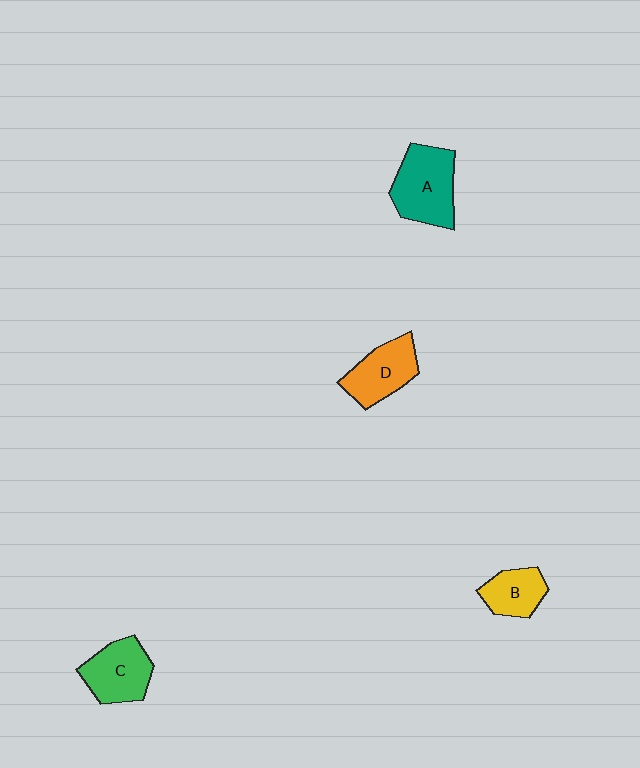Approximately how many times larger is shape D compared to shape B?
Approximately 1.3 times.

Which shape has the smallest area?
Shape B (yellow).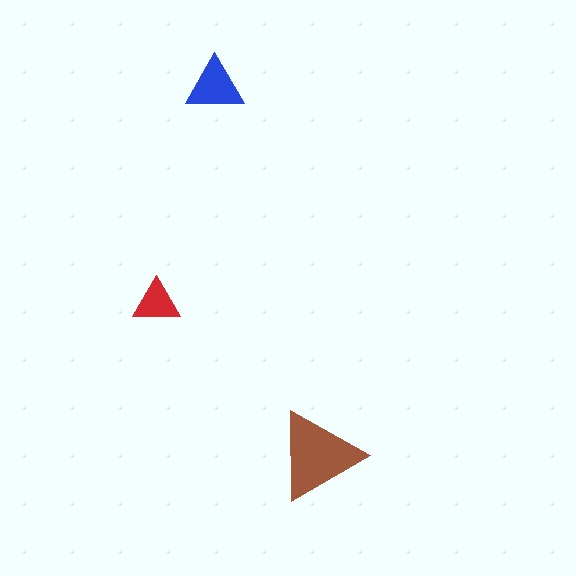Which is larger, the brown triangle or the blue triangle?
The brown one.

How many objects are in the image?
There are 3 objects in the image.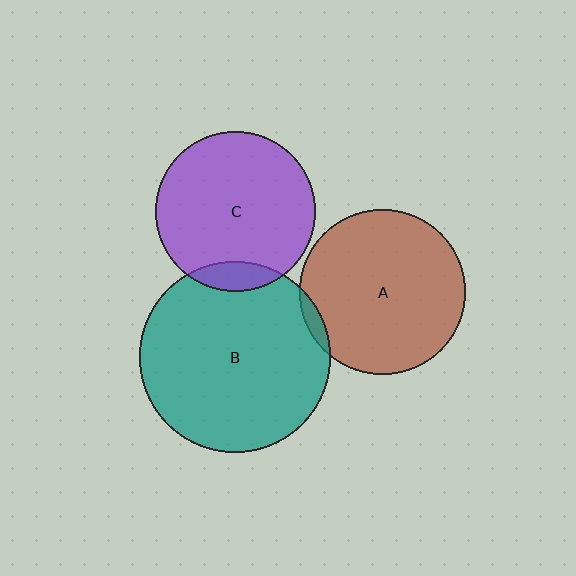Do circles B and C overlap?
Yes.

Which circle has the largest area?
Circle B (teal).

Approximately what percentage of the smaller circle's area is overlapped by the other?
Approximately 10%.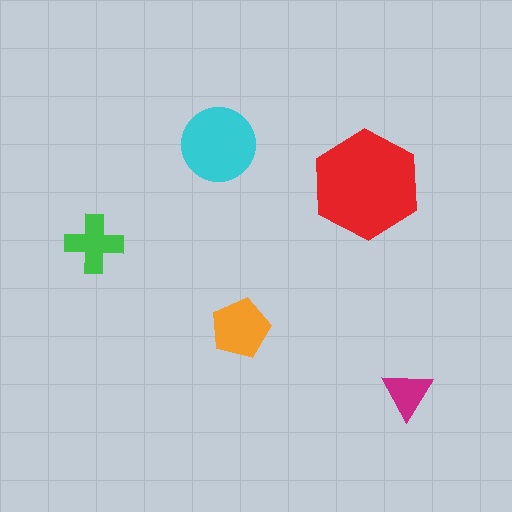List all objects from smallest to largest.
The magenta triangle, the green cross, the orange pentagon, the cyan circle, the red hexagon.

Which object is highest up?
The cyan circle is topmost.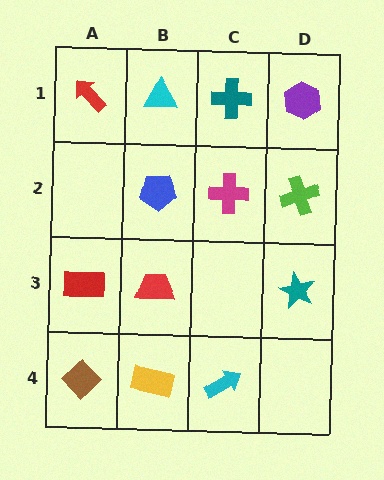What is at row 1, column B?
A cyan triangle.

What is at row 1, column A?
A red arrow.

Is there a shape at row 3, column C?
No, that cell is empty.